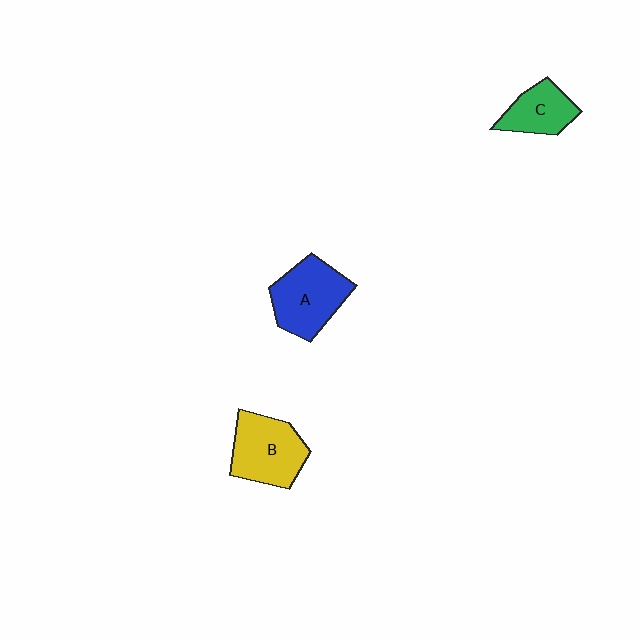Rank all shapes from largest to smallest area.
From largest to smallest: B (yellow), A (blue), C (green).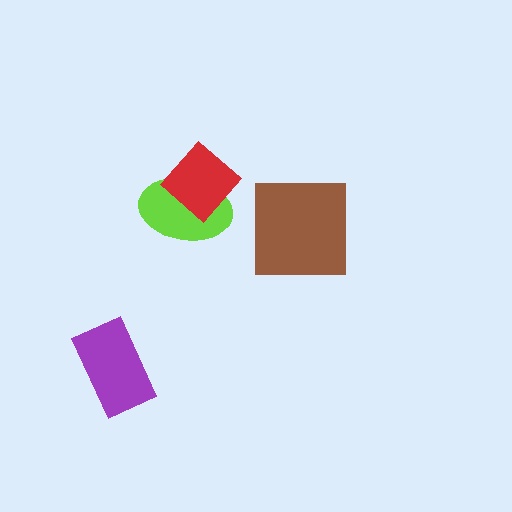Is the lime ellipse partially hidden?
Yes, it is partially covered by another shape.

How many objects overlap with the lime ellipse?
1 object overlaps with the lime ellipse.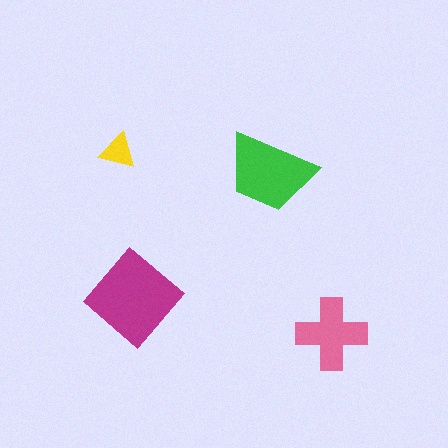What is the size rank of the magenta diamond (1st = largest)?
1st.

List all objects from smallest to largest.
The yellow triangle, the pink cross, the green trapezoid, the magenta diamond.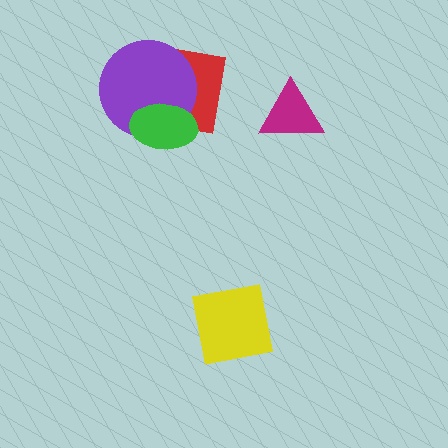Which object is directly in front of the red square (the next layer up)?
The purple circle is directly in front of the red square.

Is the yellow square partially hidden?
No, no other shape covers it.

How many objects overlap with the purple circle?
2 objects overlap with the purple circle.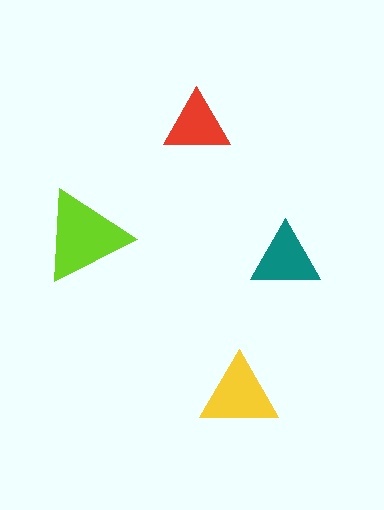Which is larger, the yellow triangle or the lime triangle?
The lime one.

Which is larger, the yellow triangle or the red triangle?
The yellow one.